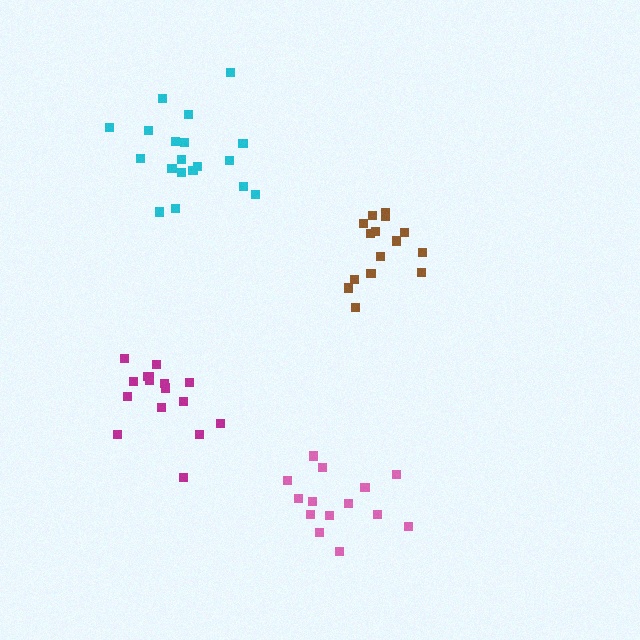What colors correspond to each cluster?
The clusters are colored: brown, magenta, pink, cyan.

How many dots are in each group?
Group 1: 15 dots, Group 2: 16 dots, Group 3: 14 dots, Group 4: 19 dots (64 total).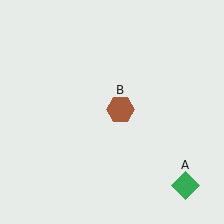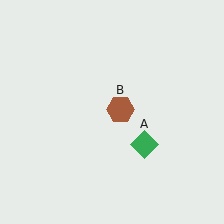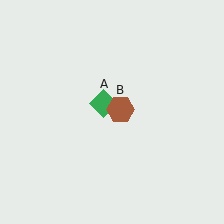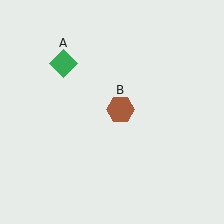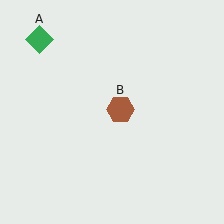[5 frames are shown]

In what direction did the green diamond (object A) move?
The green diamond (object A) moved up and to the left.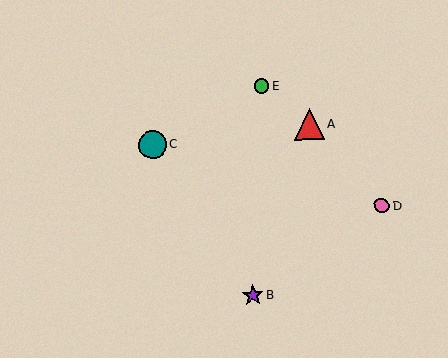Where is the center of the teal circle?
The center of the teal circle is at (153, 144).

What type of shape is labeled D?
Shape D is a pink circle.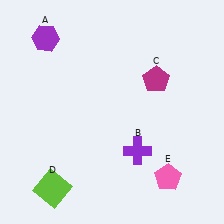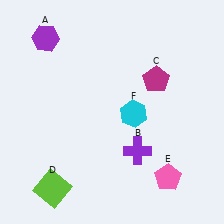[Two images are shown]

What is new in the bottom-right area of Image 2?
A cyan hexagon (F) was added in the bottom-right area of Image 2.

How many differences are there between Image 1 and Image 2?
There is 1 difference between the two images.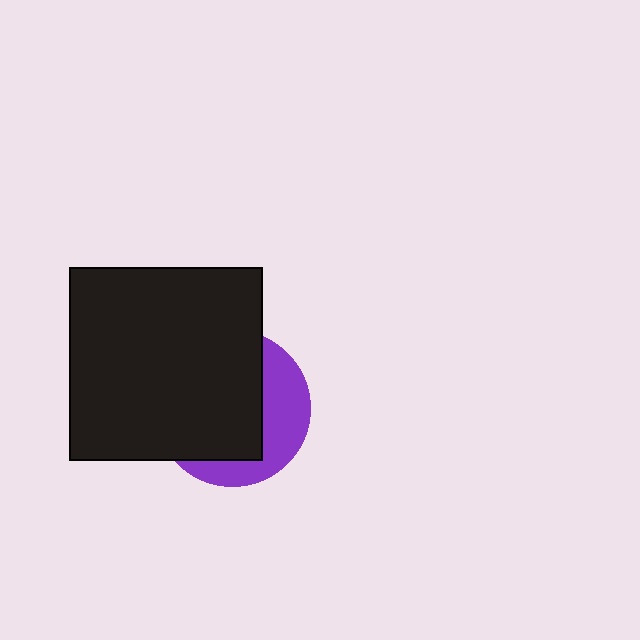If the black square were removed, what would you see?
You would see the complete purple circle.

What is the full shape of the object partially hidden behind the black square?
The partially hidden object is a purple circle.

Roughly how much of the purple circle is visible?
A small part of it is visible (roughly 35%).